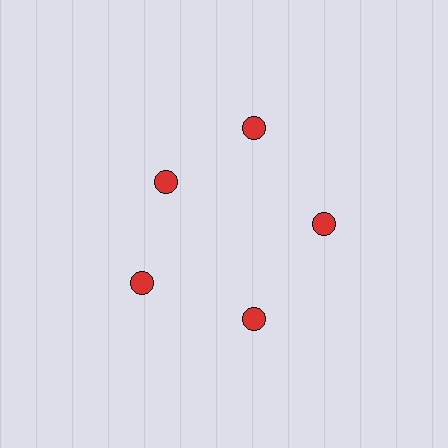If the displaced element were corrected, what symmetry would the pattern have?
It would have 5-fold rotational symmetry — the pattern would map onto itself every 72 degrees.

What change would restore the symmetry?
The symmetry would be restored by moving it outward, back onto the ring so that all 5 circles sit at equal angles and equal distance from the center.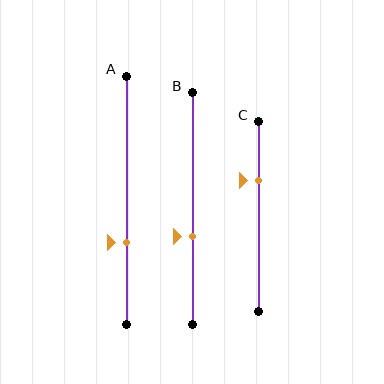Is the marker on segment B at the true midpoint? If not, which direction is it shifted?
No, the marker on segment B is shifted downward by about 12% of the segment length.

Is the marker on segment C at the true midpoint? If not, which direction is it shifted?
No, the marker on segment C is shifted upward by about 19% of the segment length.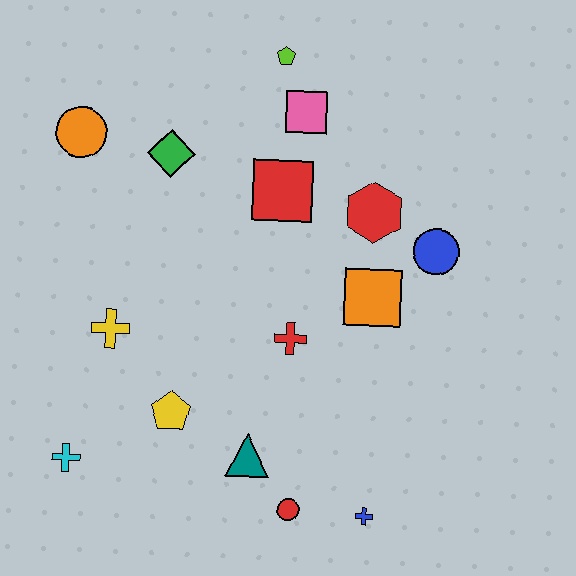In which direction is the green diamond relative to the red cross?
The green diamond is above the red cross.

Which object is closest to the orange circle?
The green diamond is closest to the orange circle.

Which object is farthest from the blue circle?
The cyan cross is farthest from the blue circle.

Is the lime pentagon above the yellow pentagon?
Yes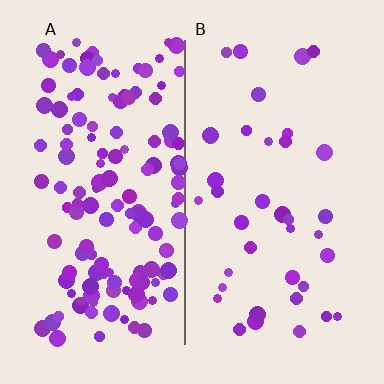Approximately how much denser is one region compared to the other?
Approximately 3.7× — region A over region B.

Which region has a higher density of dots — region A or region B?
A (the left).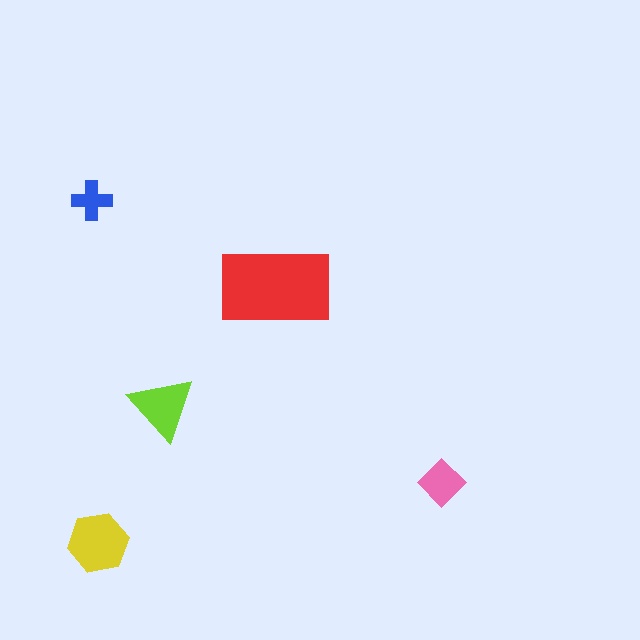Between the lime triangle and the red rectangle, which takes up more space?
The red rectangle.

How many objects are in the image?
There are 5 objects in the image.